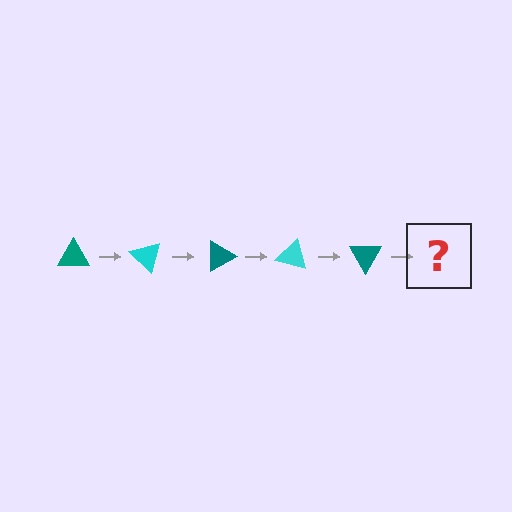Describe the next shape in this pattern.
It should be a cyan triangle, rotated 225 degrees from the start.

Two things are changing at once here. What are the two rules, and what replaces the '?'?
The two rules are that it rotates 45 degrees each step and the color cycles through teal and cyan. The '?' should be a cyan triangle, rotated 225 degrees from the start.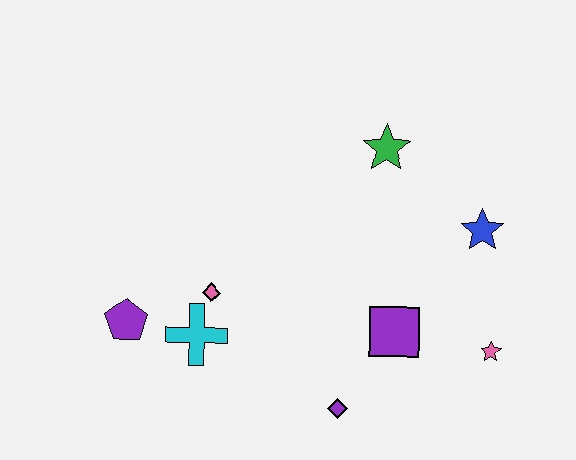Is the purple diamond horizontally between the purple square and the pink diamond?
Yes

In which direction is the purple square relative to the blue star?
The purple square is below the blue star.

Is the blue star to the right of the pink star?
No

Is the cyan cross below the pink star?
No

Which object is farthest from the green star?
The purple pentagon is farthest from the green star.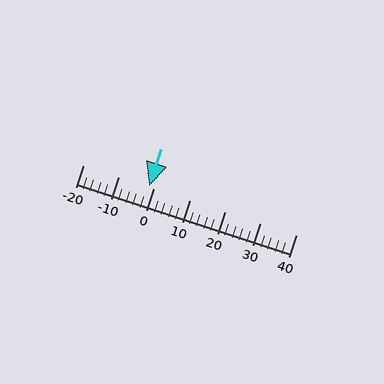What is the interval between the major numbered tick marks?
The major tick marks are spaced 10 units apart.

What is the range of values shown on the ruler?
The ruler shows values from -20 to 40.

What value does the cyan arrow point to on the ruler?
The cyan arrow points to approximately -1.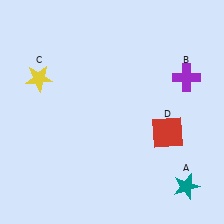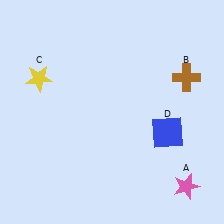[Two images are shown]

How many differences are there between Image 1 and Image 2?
There are 3 differences between the two images.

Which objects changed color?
A changed from teal to pink. B changed from purple to brown. D changed from red to blue.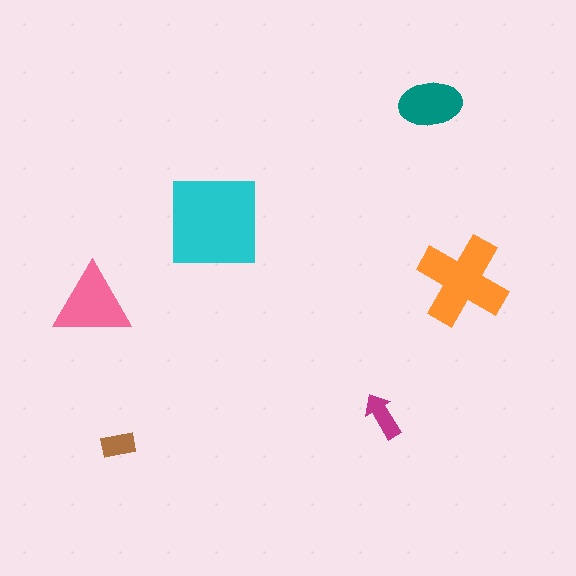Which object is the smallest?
The brown rectangle.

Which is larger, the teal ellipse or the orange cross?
The orange cross.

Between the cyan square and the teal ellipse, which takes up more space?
The cyan square.